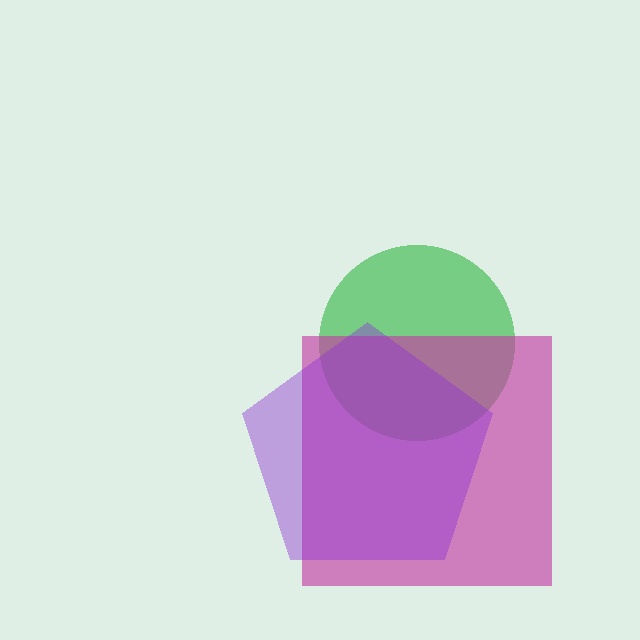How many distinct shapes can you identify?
There are 3 distinct shapes: a green circle, a magenta square, a purple pentagon.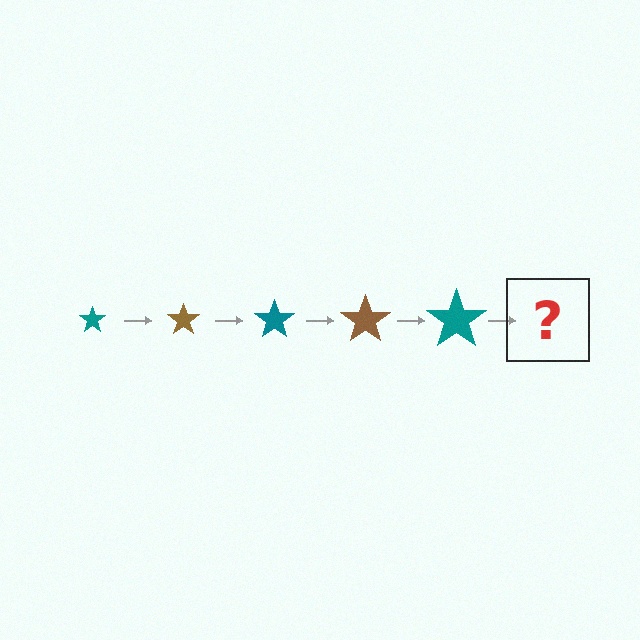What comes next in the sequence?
The next element should be a brown star, larger than the previous one.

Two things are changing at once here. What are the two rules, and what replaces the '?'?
The two rules are that the star grows larger each step and the color cycles through teal and brown. The '?' should be a brown star, larger than the previous one.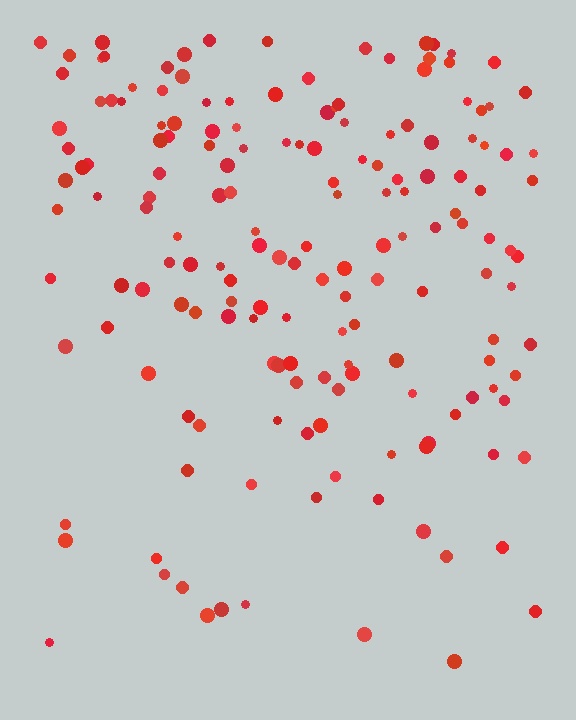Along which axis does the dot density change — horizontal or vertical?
Vertical.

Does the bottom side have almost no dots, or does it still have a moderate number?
Still a moderate number, just noticeably fewer than the top.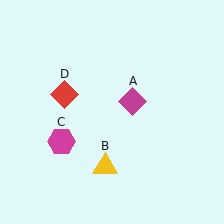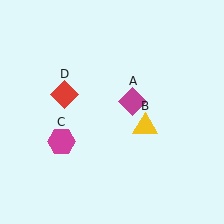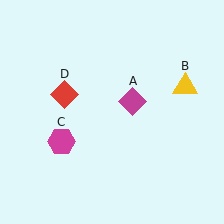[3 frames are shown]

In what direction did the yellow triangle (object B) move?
The yellow triangle (object B) moved up and to the right.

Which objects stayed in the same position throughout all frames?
Magenta diamond (object A) and magenta hexagon (object C) and red diamond (object D) remained stationary.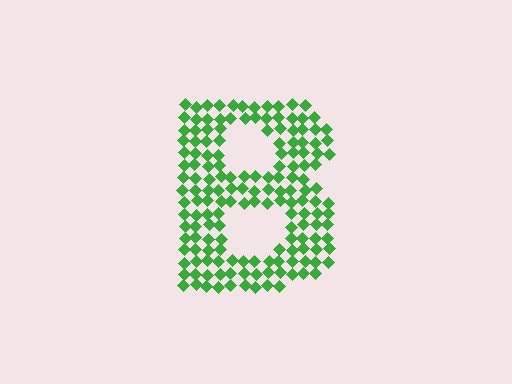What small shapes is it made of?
It is made of small diamonds.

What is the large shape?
The large shape is the letter B.